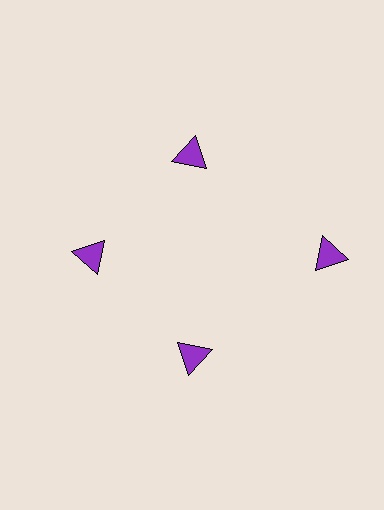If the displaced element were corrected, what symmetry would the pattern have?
It would have 4-fold rotational symmetry — the pattern would map onto itself every 90 degrees.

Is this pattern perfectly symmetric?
No. The 4 purple triangles are arranged in a ring, but one element near the 3 o'clock position is pushed outward from the center, breaking the 4-fold rotational symmetry.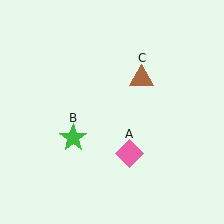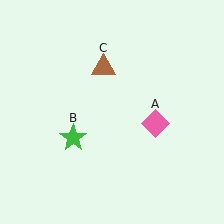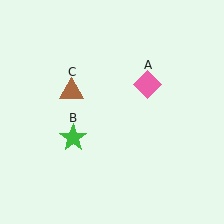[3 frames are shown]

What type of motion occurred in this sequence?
The pink diamond (object A), brown triangle (object C) rotated counterclockwise around the center of the scene.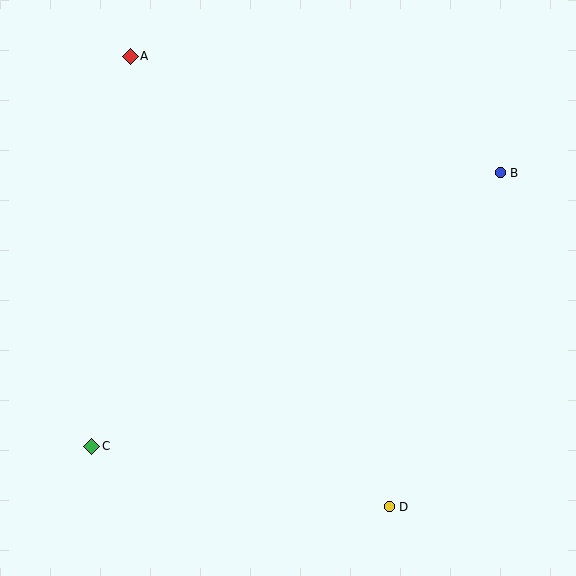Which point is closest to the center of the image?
Point D at (389, 507) is closest to the center.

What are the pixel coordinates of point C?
Point C is at (92, 446).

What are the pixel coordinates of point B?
Point B is at (500, 173).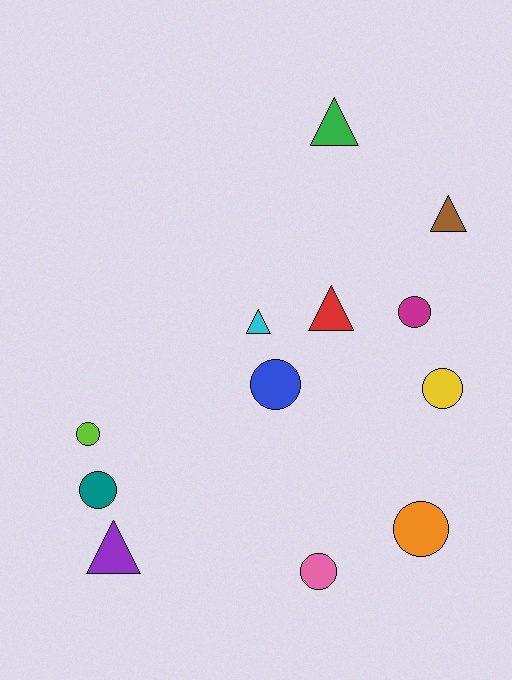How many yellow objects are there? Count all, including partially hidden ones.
There is 1 yellow object.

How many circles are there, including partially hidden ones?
There are 7 circles.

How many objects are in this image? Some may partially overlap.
There are 12 objects.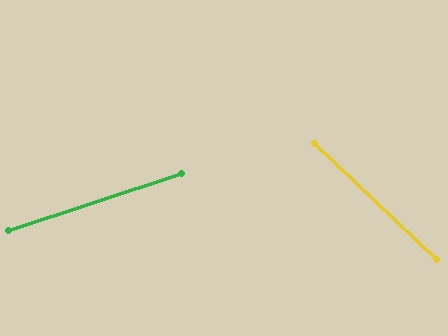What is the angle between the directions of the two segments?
Approximately 62 degrees.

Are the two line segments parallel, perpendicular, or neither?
Neither parallel nor perpendicular — they differ by about 62°.